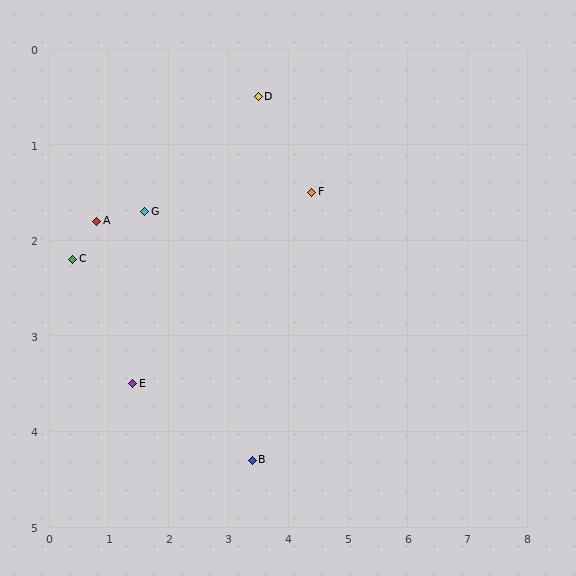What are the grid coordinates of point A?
Point A is at approximately (0.8, 1.8).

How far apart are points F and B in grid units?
Points F and B are about 3.0 grid units apart.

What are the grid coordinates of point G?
Point G is at approximately (1.6, 1.7).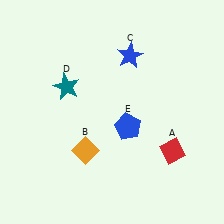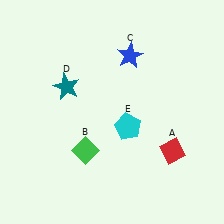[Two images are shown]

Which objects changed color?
B changed from orange to green. E changed from blue to cyan.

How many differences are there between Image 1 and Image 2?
There are 2 differences between the two images.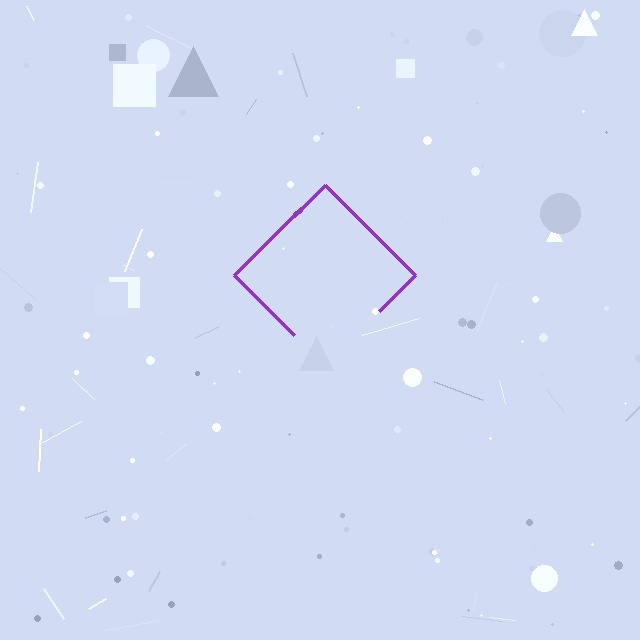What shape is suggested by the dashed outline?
The dashed outline suggests a diamond.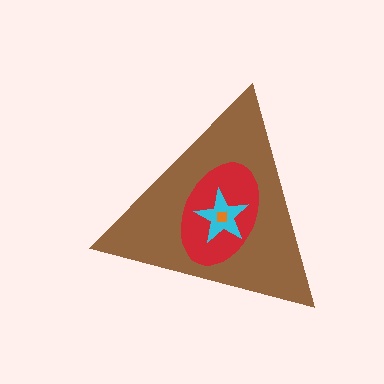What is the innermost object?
The orange square.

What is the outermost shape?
The brown triangle.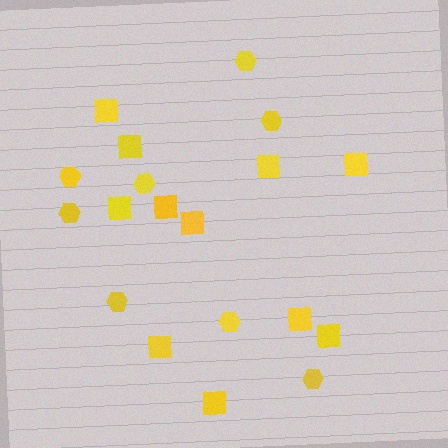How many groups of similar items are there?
There are 2 groups: one group of hexagons (8) and one group of squares (11).